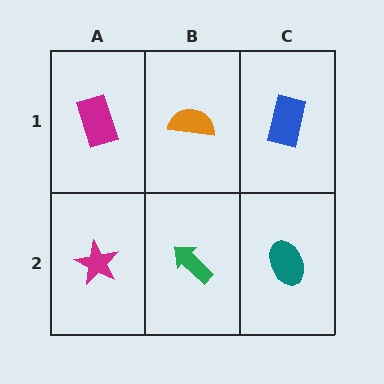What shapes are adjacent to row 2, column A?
A magenta rectangle (row 1, column A), a green arrow (row 2, column B).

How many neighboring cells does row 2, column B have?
3.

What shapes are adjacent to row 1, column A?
A magenta star (row 2, column A), an orange semicircle (row 1, column B).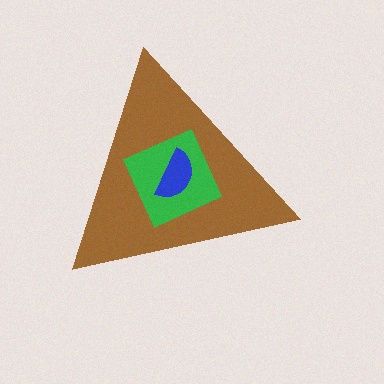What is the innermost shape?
The blue semicircle.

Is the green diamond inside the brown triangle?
Yes.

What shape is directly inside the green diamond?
The blue semicircle.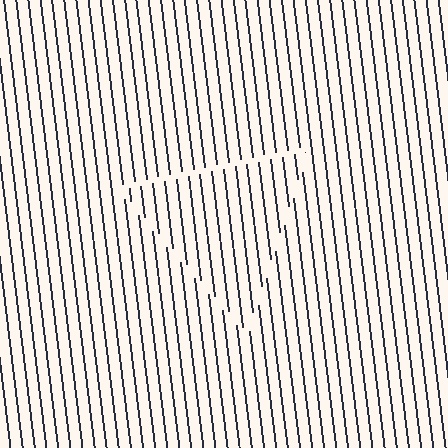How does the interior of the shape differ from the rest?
The interior of the shape contains the same grating, shifted by half a period — the contour is defined by the phase discontinuity where line-ends from the inner and outer gratings abut.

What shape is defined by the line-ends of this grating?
An illusory triangle. The interior of the shape contains the same grating, shifted by half a period — the contour is defined by the phase discontinuity where line-ends from the inner and outer gratings abut.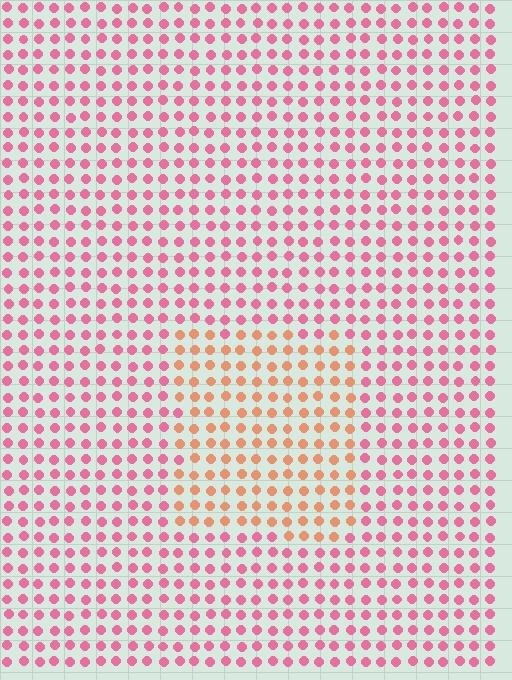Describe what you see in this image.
The image is filled with small pink elements in a uniform arrangement. A rectangle-shaped region is visible where the elements are tinted to a slightly different hue, forming a subtle color boundary.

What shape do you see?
I see a rectangle.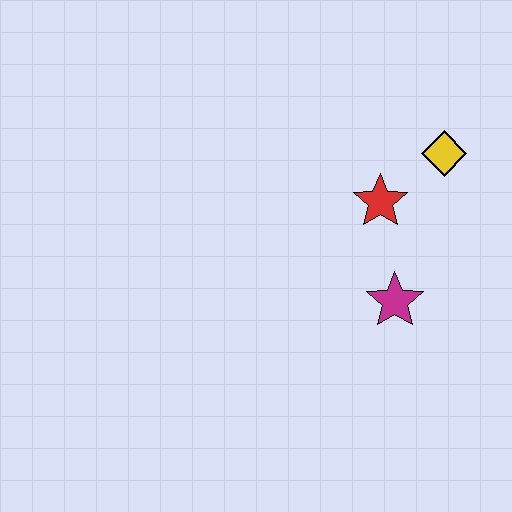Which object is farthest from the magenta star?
The yellow diamond is farthest from the magenta star.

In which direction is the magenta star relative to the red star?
The magenta star is below the red star.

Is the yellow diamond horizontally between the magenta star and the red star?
No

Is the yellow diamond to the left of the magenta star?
No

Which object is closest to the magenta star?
The red star is closest to the magenta star.